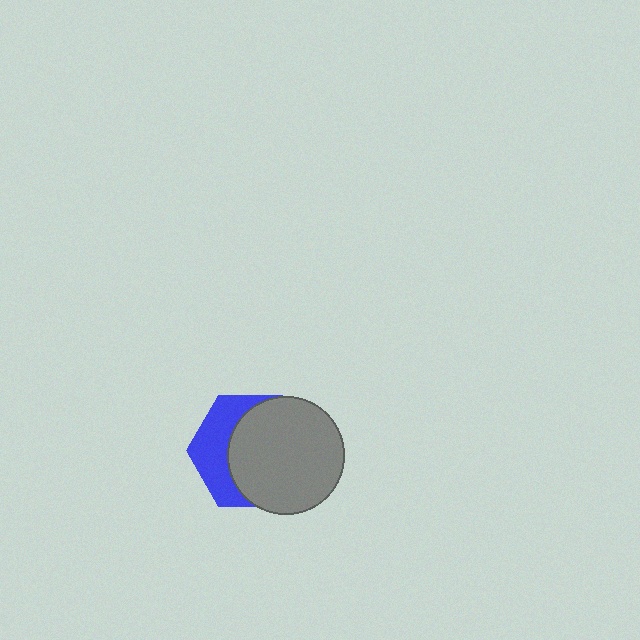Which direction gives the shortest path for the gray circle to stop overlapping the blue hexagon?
Moving right gives the shortest separation.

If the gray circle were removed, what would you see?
You would see the complete blue hexagon.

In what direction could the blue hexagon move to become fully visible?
The blue hexagon could move left. That would shift it out from behind the gray circle entirely.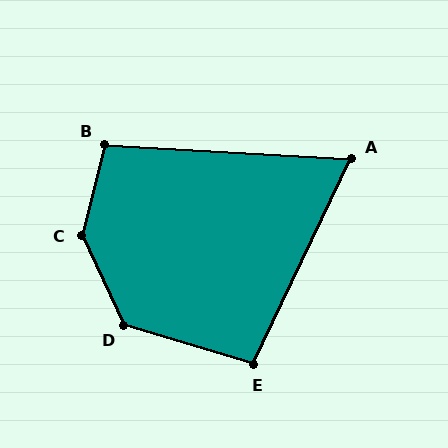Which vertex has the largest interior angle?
C, at approximately 141 degrees.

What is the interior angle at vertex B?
Approximately 101 degrees (obtuse).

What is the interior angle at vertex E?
Approximately 99 degrees (obtuse).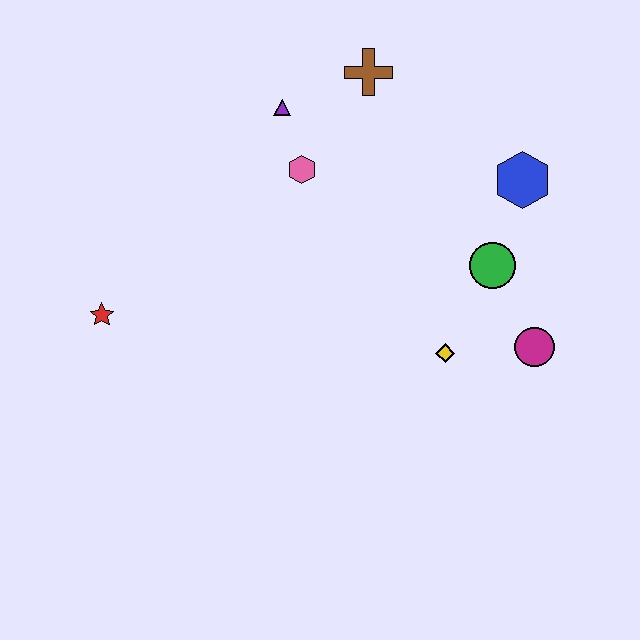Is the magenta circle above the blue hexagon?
No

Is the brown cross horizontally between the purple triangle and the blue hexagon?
Yes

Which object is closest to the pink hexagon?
The purple triangle is closest to the pink hexagon.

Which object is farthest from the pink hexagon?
The magenta circle is farthest from the pink hexagon.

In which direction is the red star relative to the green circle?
The red star is to the left of the green circle.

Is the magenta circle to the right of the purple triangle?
Yes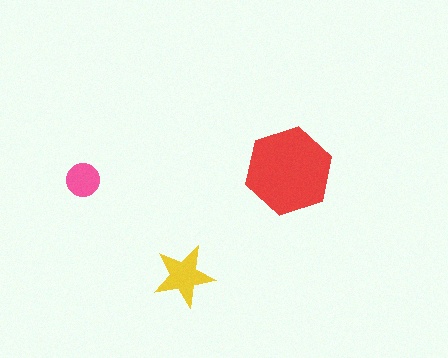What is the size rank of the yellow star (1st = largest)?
2nd.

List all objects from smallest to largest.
The pink circle, the yellow star, the red hexagon.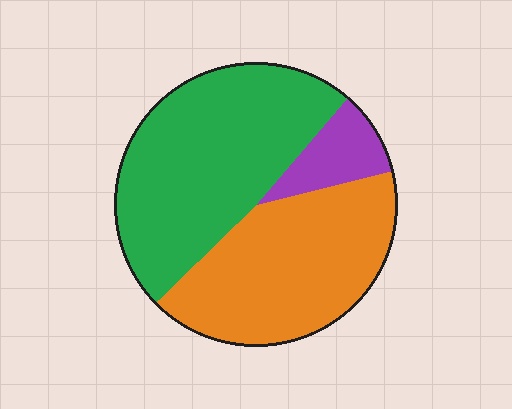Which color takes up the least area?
Purple, at roughly 10%.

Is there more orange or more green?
Green.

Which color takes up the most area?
Green, at roughly 50%.